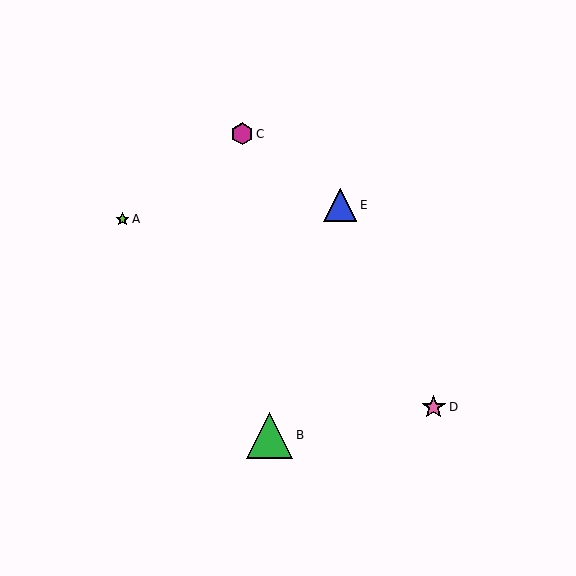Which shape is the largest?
The green triangle (labeled B) is the largest.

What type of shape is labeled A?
Shape A is a lime star.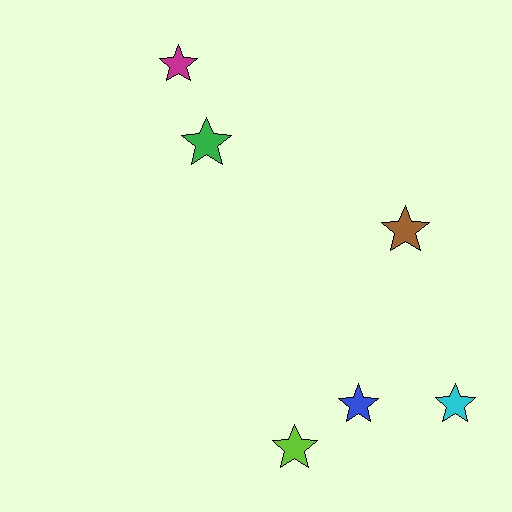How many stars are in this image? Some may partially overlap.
There are 6 stars.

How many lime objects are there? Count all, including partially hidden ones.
There is 1 lime object.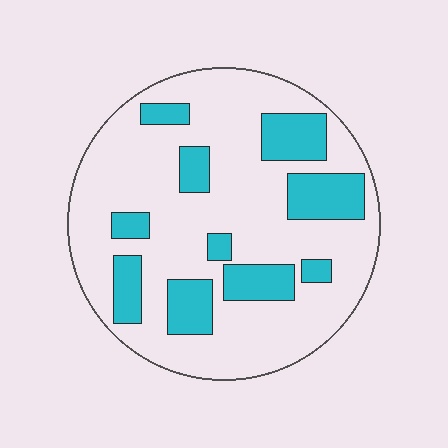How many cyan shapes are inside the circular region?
10.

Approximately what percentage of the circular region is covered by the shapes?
Approximately 25%.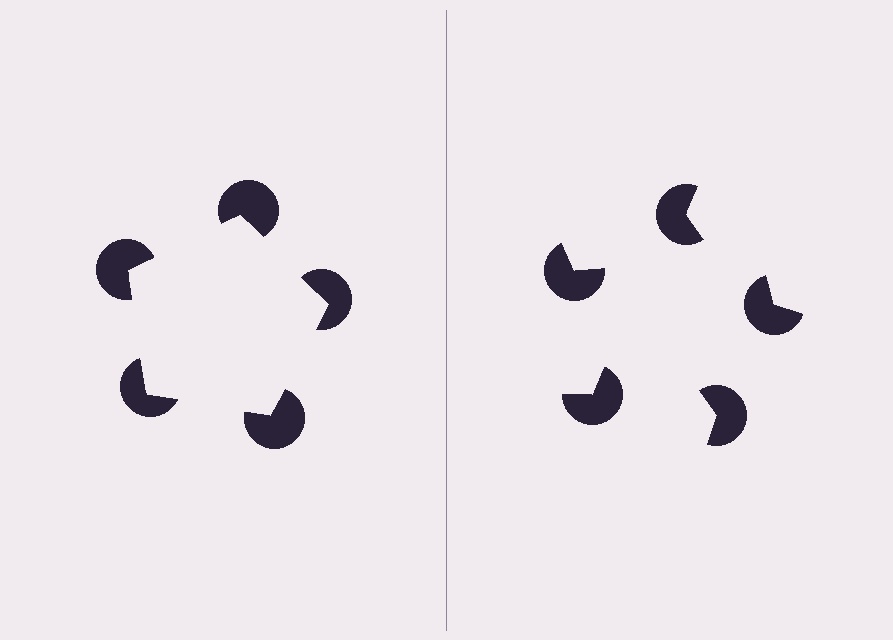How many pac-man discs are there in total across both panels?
10 — 5 on each side.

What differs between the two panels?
The pac-man discs are positioned identically on both sides; only the wedge orientations differ. On the left they align to a pentagon; on the right they are misaligned.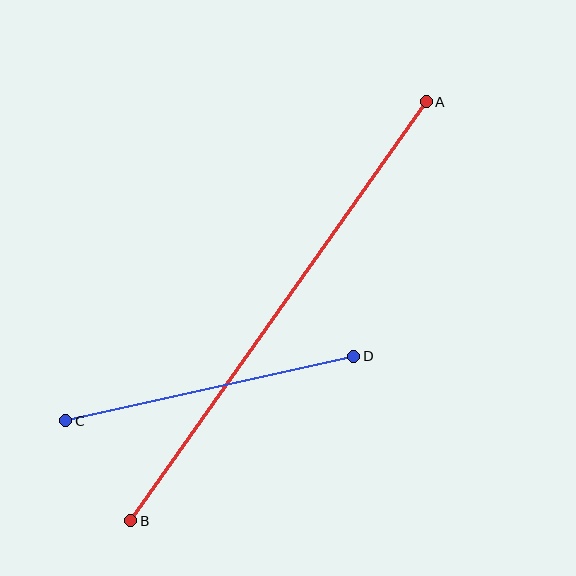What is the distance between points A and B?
The distance is approximately 513 pixels.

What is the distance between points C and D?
The distance is approximately 295 pixels.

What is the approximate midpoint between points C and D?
The midpoint is at approximately (210, 388) pixels.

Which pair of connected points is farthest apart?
Points A and B are farthest apart.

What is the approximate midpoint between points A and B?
The midpoint is at approximately (278, 311) pixels.